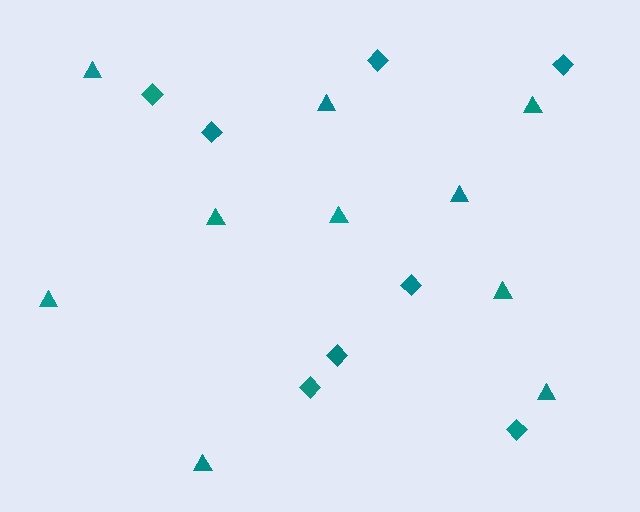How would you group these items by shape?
There are 2 groups: one group of diamonds (8) and one group of triangles (10).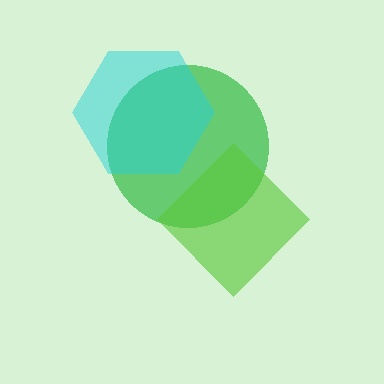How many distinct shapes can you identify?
There are 3 distinct shapes: a green circle, a lime diamond, a cyan hexagon.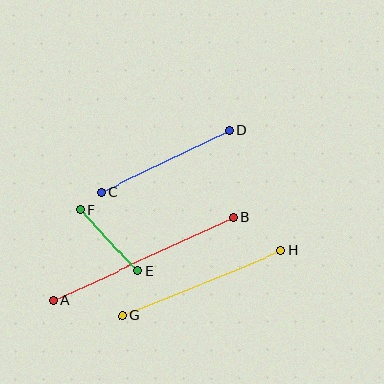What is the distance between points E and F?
The distance is approximately 84 pixels.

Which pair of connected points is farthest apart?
Points A and B are farthest apart.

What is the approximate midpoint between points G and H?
The midpoint is at approximately (202, 283) pixels.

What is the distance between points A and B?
The distance is approximately 198 pixels.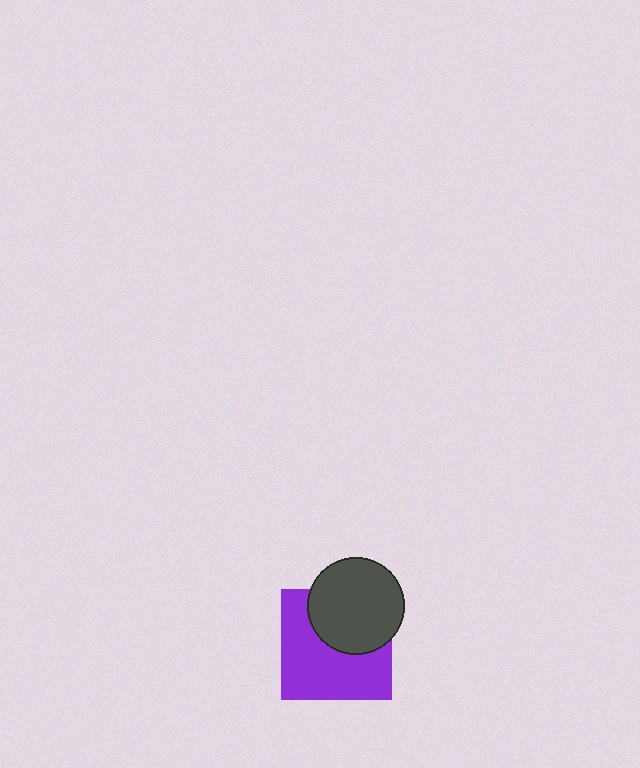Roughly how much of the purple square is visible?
About half of it is visible (roughly 60%).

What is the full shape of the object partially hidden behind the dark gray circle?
The partially hidden object is a purple square.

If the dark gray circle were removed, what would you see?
You would see the complete purple square.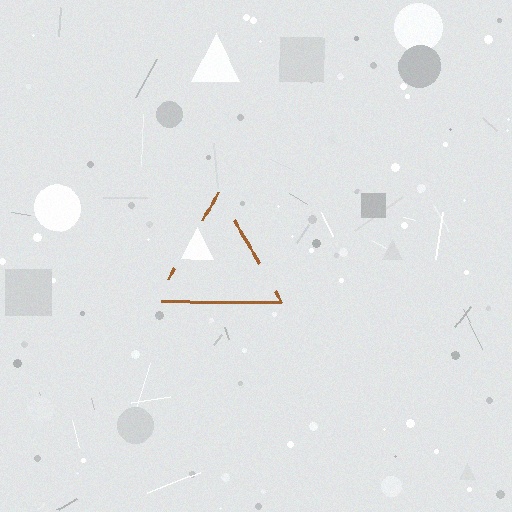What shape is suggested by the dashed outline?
The dashed outline suggests a triangle.